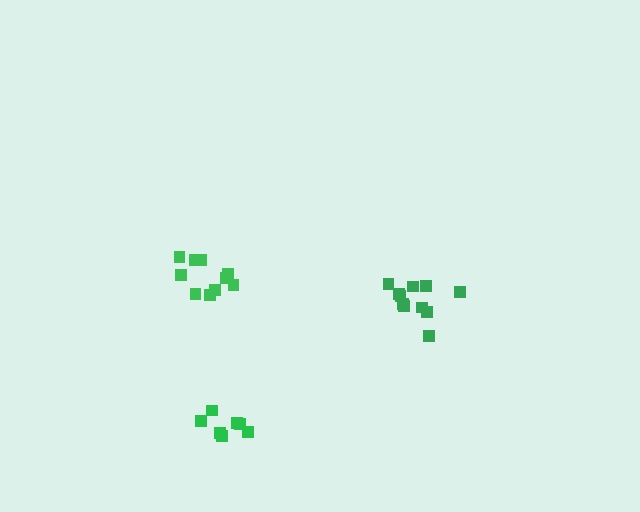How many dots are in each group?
Group 1: 11 dots, Group 2: 10 dots, Group 3: 7 dots (28 total).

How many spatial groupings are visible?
There are 3 spatial groupings.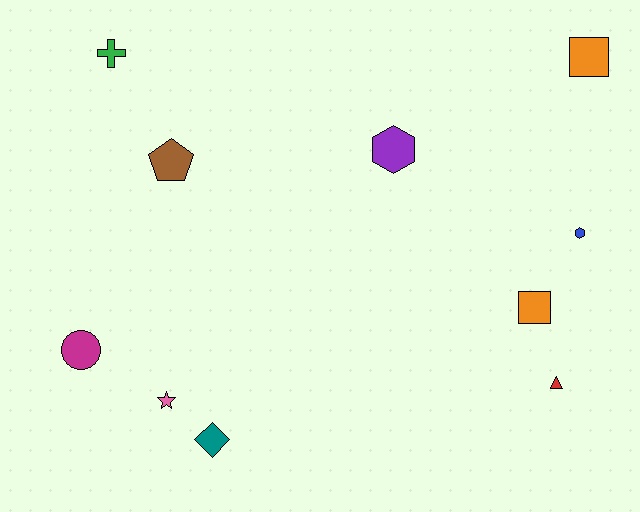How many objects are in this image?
There are 10 objects.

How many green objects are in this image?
There is 1 green object.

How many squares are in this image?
There are 2 squares.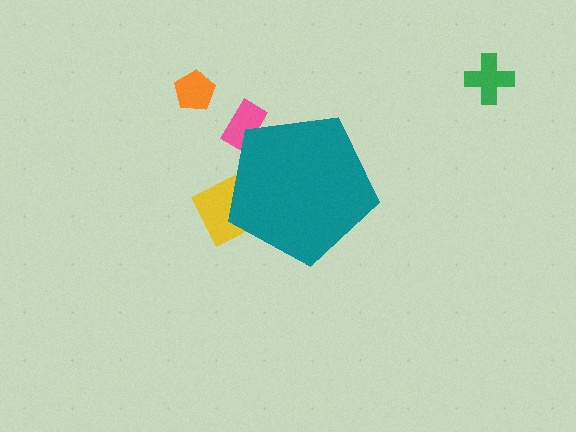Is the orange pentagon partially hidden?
No, the orange pentagon is fully visible.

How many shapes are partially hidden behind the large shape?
2 shapes are partially hidden.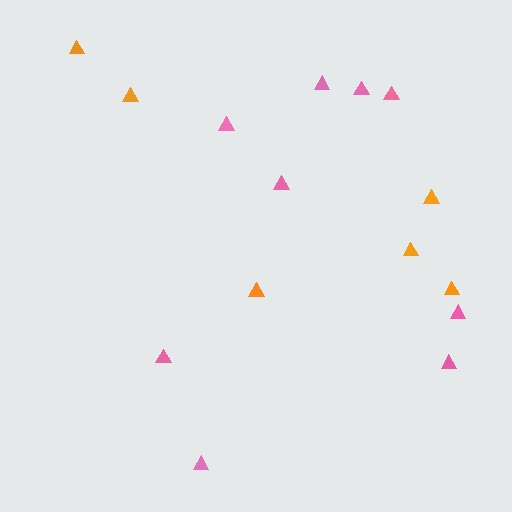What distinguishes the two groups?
There are 2 groups: one group of orange triangles (6) and one group of pink triangles (9).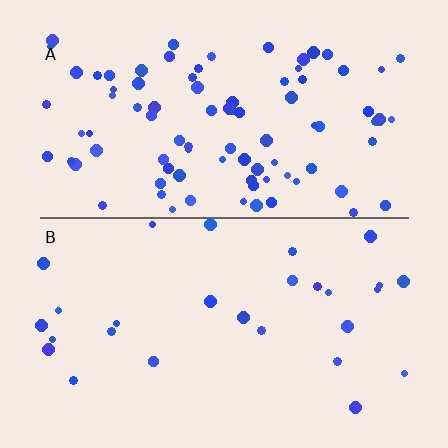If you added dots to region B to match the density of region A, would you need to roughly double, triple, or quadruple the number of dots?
Approximately triple.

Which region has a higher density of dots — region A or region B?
A (the top).